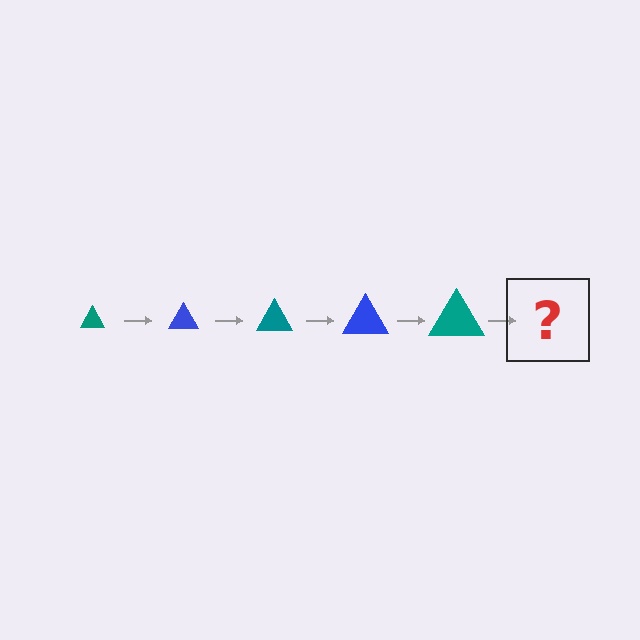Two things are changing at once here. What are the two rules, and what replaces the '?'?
The two rules are that the triangle grows larger each step and the color cycles through teal and blue. The '?' should be a blue triangle, larger than the previous one.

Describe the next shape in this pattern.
It should be a blue triangle, larger than the previous one.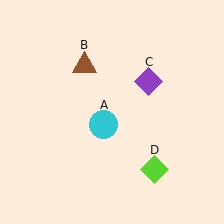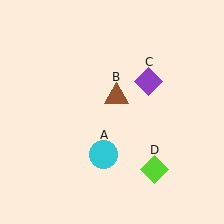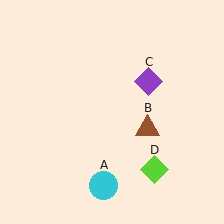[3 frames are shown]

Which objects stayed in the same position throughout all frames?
Purple diamond (object C) and lime diamond (object D) remained stationary.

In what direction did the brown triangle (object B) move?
The brown triangle (object B) moved down and to the right.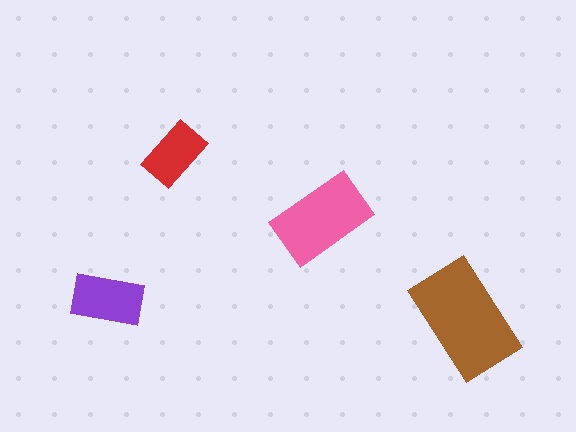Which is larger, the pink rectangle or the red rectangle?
The pink one.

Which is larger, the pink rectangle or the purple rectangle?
The pink one.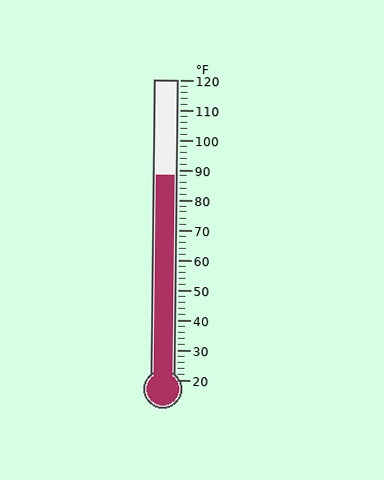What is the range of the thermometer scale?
The thermometer scale ranges from 20°F to 120°F.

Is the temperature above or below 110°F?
The temperature is below 110°F.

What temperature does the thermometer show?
The thermometer shows approximately 88°F.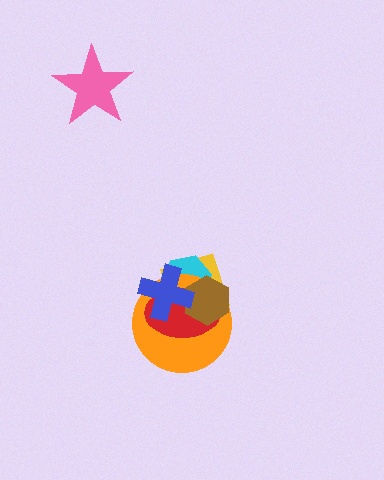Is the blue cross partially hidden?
No, no other shape covers it.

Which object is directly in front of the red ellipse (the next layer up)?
The brown hexagon is directly in front of the red ellipse.